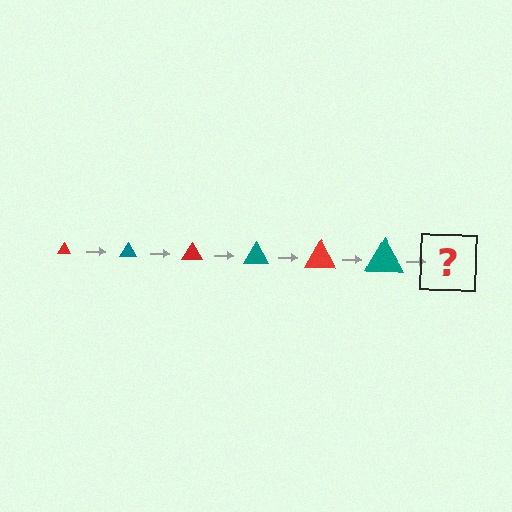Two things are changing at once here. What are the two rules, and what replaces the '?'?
The two rules are that the triangle grows larger each step and the color cycles through red and teal. The '?' should be a red triangle, larger than the previous one.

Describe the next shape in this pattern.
It should be a red triangle, larger than the previous one.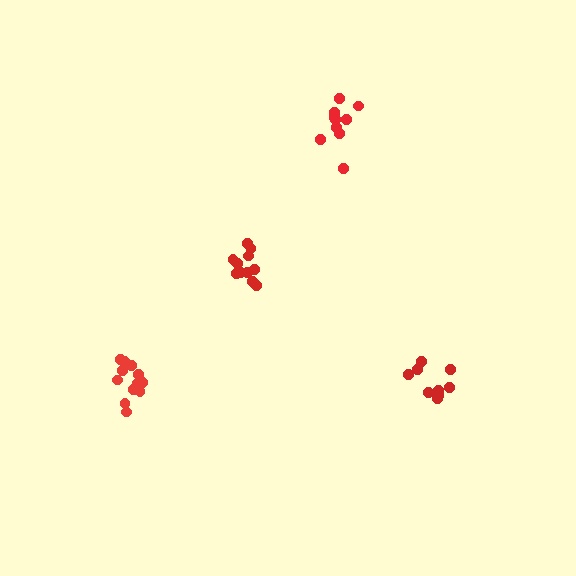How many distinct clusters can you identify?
There are 4 distinct clusters.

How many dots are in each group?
Group 1: 11 dots, Group 2: 9 dots, Group 3: 10 dots, Group 4: 12 dots (42 total).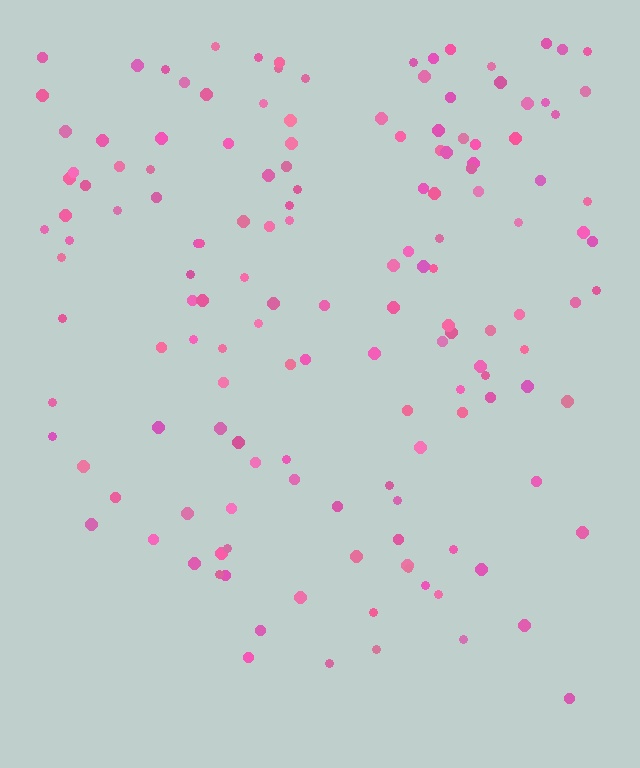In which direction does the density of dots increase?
From bottom to top, with the top side densest.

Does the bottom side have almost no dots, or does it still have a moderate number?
Still a moderate number, just noticeably fewer than the top.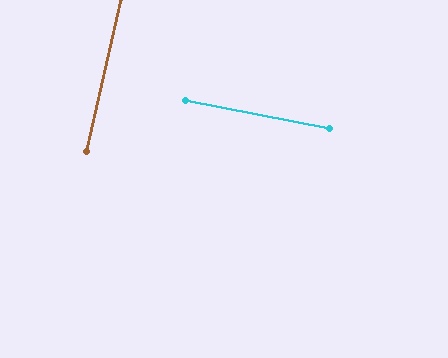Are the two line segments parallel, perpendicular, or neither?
Perpendicular — they meet at approximately 88°.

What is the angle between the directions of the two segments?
Approximately 88 degrees.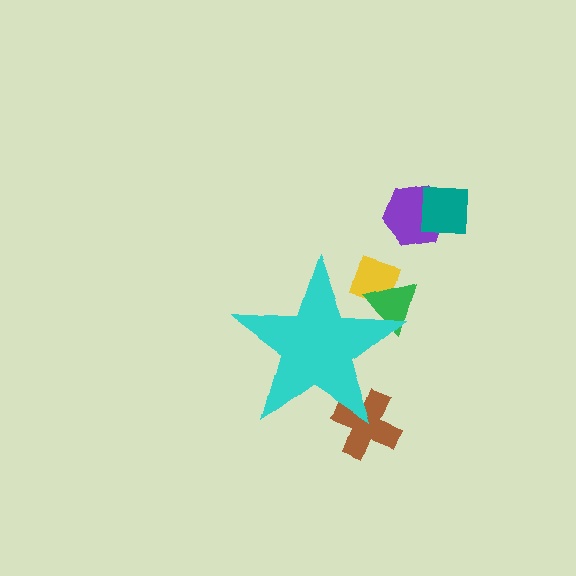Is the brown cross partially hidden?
Yes, the brown cross is partially hidden behind the cyan star.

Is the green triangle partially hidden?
Yes, the green triangle is partially hidden behind the cyan star.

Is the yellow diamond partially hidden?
Yes, the yellow diamond is partially hidden behind the cyan star.